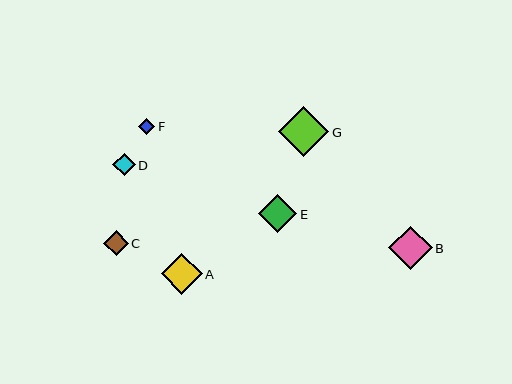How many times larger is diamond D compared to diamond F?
Diamond D is approximately 1.4 times the size of diamond F.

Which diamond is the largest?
Diamond G is the largest with a size of approximately 50 pixels.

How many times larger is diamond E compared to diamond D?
Diamond E is approximately 1.7 times the size of diamond D.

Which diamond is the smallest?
Diamond F is the smallest with a size of approximately 16 pixels.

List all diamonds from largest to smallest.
From largest to smallest: G, B, A, E, C, D, F.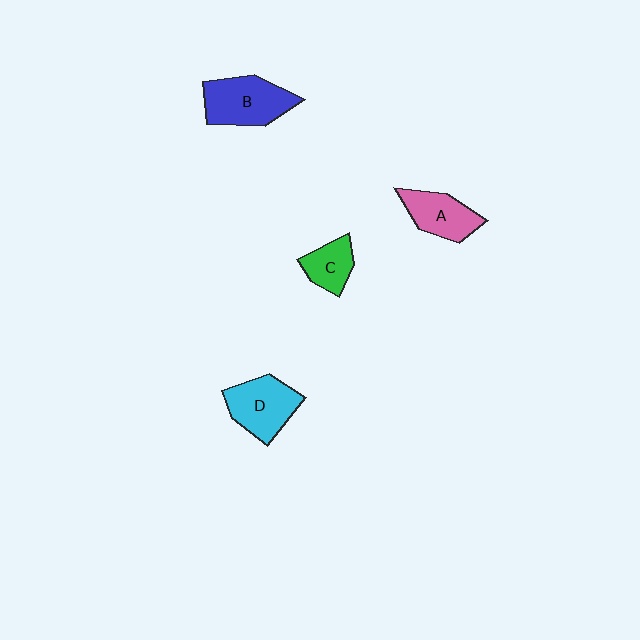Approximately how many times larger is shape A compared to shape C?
Approximately 1.4 times.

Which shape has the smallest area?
Shape C (green).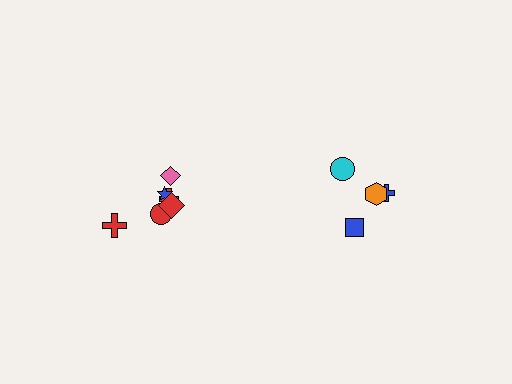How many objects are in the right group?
There are 4 objects.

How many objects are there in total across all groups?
There are 10 objects.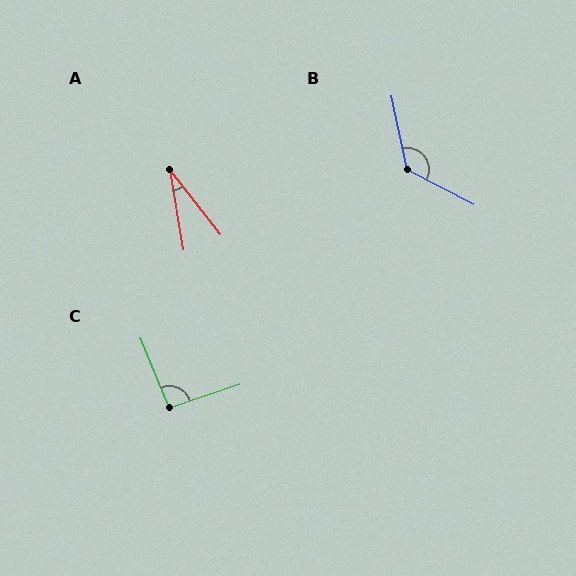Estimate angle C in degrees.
Approximately 94 degrees.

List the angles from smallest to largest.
A (29°), C (94°), B (129°).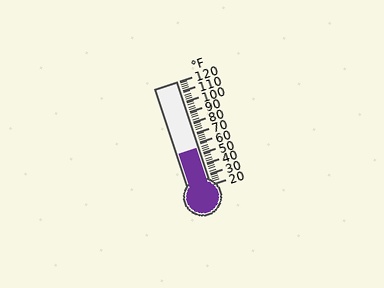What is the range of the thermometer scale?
The thermometer scale ranges from 20°F to 120°F.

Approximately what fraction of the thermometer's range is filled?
The thermometer is filled to approximately 35% of its range.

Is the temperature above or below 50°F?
The temperature is above 50°F.